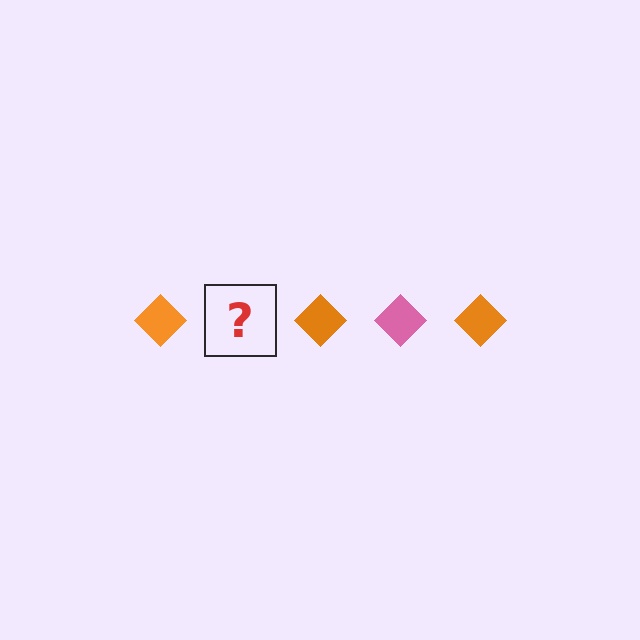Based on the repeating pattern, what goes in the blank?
The blank should be a pink diamond.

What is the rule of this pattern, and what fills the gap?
The rule is that the pattern cycles through orange, pink diamonds. The gap should be filled with a pink diamond.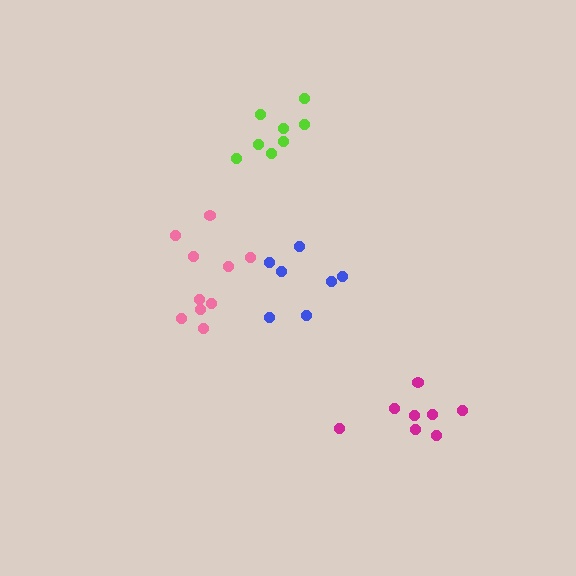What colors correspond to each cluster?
The clusters are colored: magenta, pink, blue, lime.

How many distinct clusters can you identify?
There are 4 distinct clusters.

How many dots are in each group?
Group 1: 8 dots, Group 2: 10 dots, Group 3: 7 dots, Group 4: 8 dots (33 total).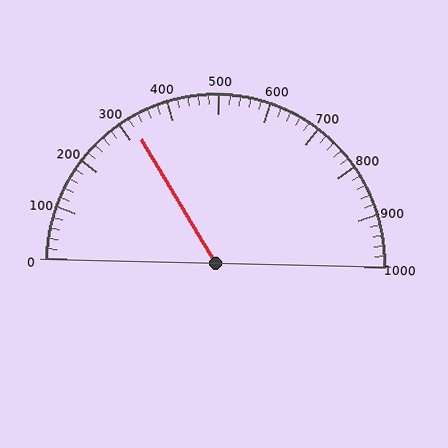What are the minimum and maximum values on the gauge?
The gauge ranges from 0 to 1000.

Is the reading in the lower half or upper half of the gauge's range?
The reading is in the lower half of the range (0 to 1000).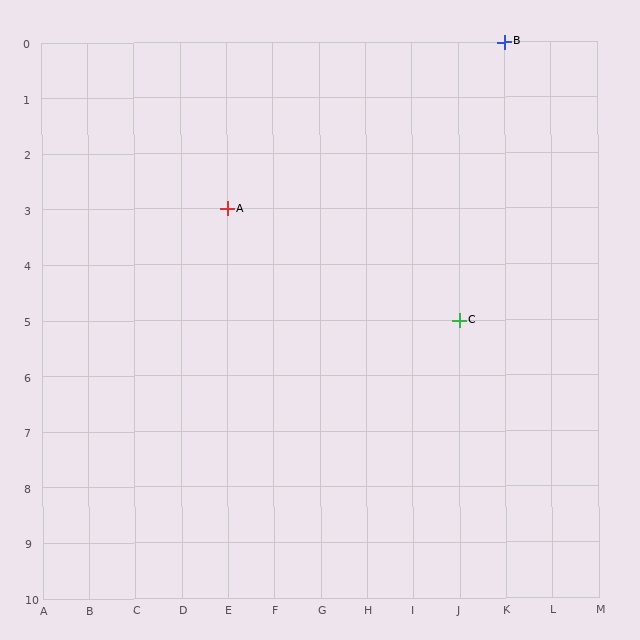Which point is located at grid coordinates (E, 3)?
Point A is at (E, 3).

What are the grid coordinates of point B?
Point B is at grid coordinates (K, 0).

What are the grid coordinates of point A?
Point A is at grid coordinates (E, 3).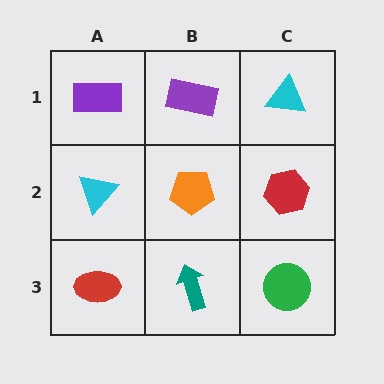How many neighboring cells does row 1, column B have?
3.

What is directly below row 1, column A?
A cyan triangle.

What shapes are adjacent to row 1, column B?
An orange pentagon (row 2, column B), a purple rectangle (row 1, column A), a cyan triangle (row 1, column C).